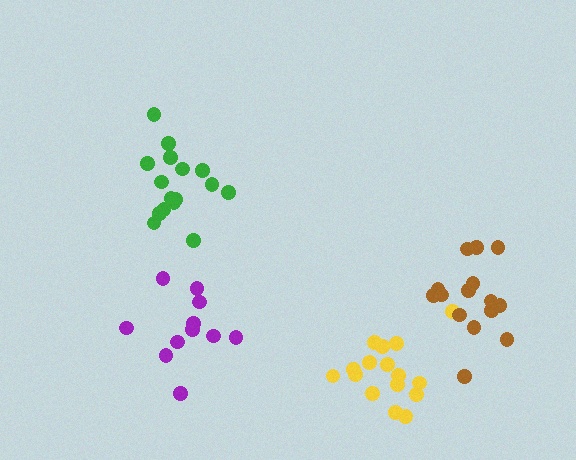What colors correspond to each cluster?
The clusters are colored: yellow, purple, brown, green.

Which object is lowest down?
The yellow cluster is bottommost.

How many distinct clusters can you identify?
There are 4 distinct clusters.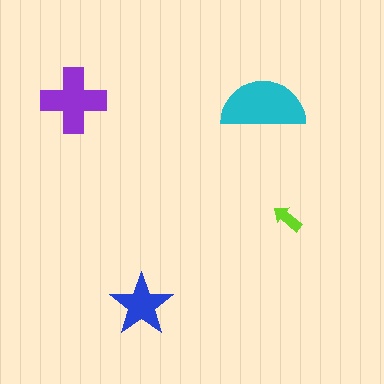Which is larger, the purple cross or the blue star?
The purple cross.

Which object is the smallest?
The lime arrow.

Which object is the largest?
The cyan semicircle.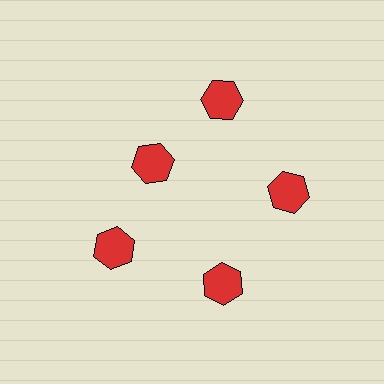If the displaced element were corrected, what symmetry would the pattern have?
It would have 5-fold rotational symmetry — the pattern would map onto itself every 72 degrees.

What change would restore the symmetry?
The symmetry would be restored by moving it outward, back onto the ring so that all 5 hexagons sit at equal angles and equal distance from the center.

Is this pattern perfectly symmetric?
No. The 5 red hexagons are arranged in a ring, but one element near the 10 o'clock position is pulled inward toward the center, breaking the 5-fold rotational symmetry.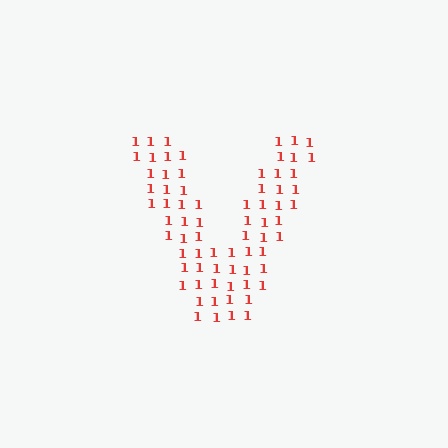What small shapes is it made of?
It is made of small digit 1's.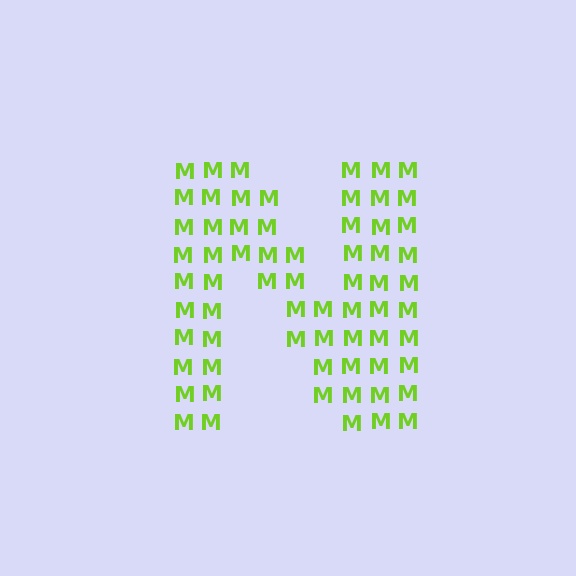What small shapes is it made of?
It is made of small letter M's.